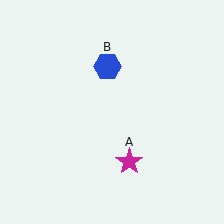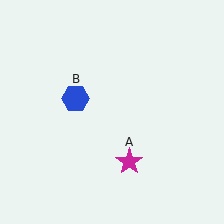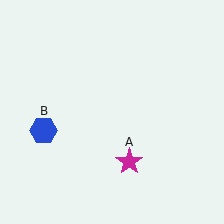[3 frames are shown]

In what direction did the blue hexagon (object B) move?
The blue hexagon (object B) moved down and to the left.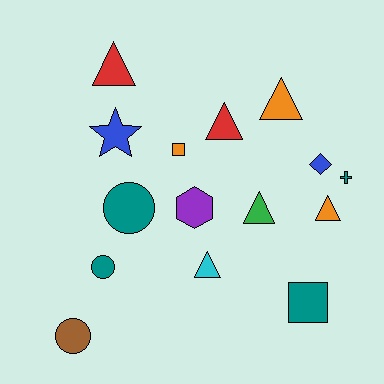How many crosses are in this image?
There is 1 cross.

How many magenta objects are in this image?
There are no magenta objects.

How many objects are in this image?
There are 15 objects.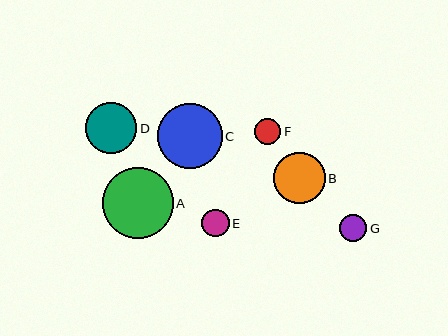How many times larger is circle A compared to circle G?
Circle A is approximately 2.6 times the size of circle G.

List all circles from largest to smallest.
From largest to smallest: A, C, B, D, E, G, F.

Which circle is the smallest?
Circle F is the smallest with a size of approximately 26 pixels.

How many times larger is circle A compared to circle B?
Circle A is approximately 1.4 times the size of circle B.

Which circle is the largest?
Circle A is the largest with a size of approximately 71 pixels.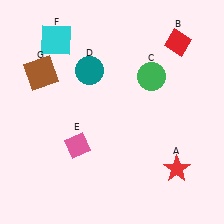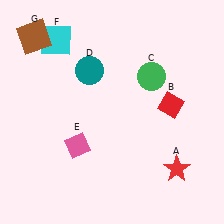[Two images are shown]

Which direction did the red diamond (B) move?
The red diamond (B) moved down.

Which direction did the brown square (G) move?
The brown square (G) moved up.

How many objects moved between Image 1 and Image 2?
2 objects moved between the two images.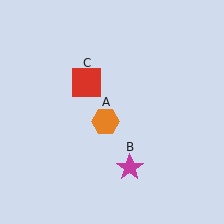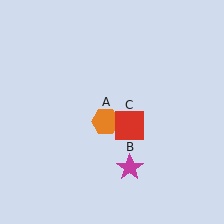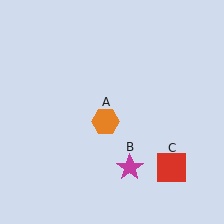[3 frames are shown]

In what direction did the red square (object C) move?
The red square (object C) moved down and to the right.